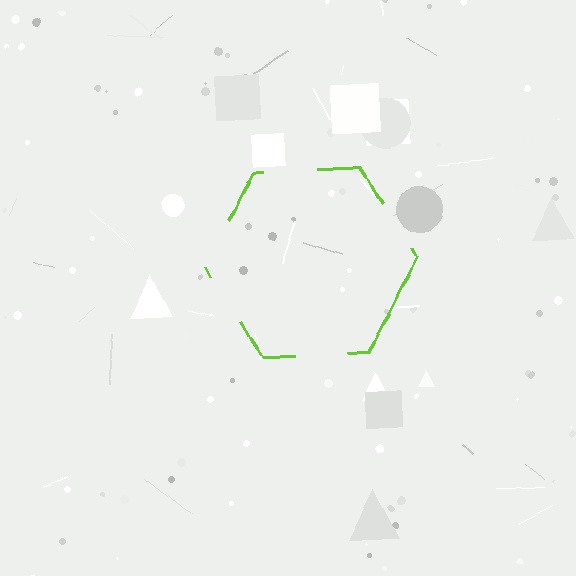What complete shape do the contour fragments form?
The contour fragments form a hexagon.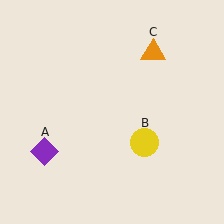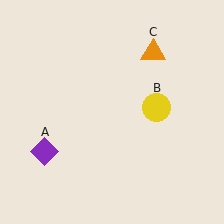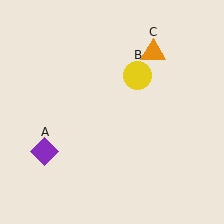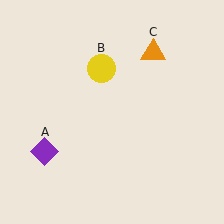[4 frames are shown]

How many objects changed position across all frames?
1 object changed position: yellow circle (object B).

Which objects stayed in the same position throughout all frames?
Purple diamond (object A) and orange triangle (object C) remained stationary.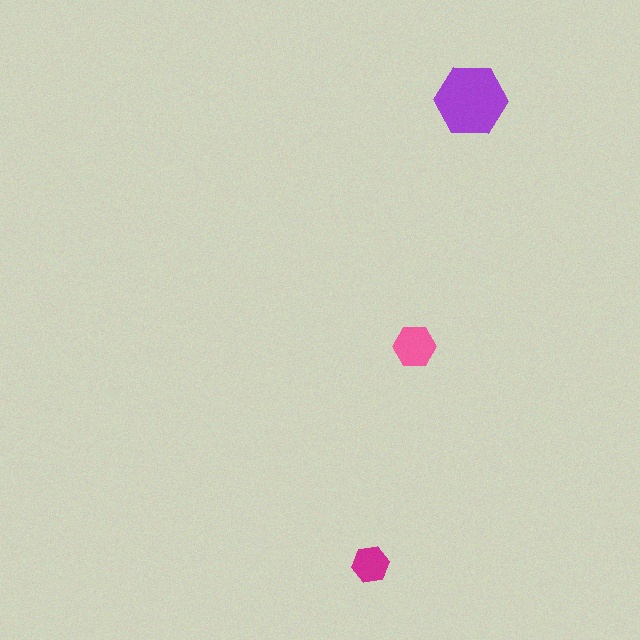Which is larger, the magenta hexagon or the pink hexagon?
The pink one.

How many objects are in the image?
There are 3 objects in the image.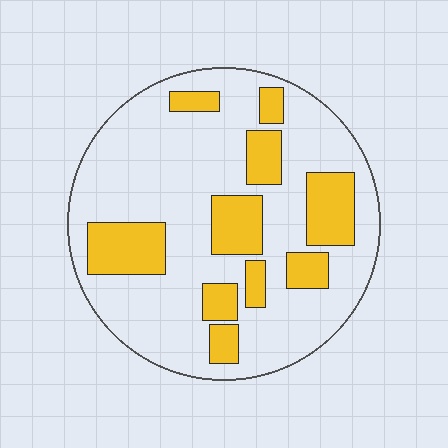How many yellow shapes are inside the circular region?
10.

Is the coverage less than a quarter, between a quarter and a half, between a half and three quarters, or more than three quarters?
Between a quarter and a half.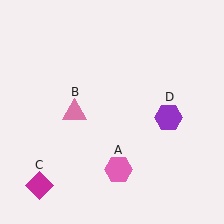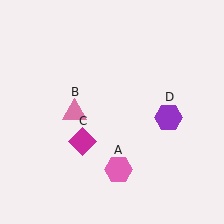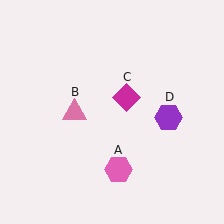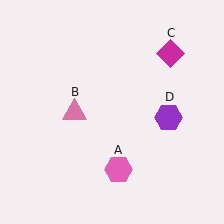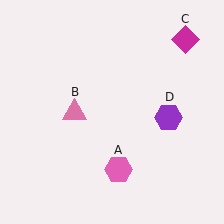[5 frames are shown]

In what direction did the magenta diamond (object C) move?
The magenta diamond (object C) moved up and to the right.